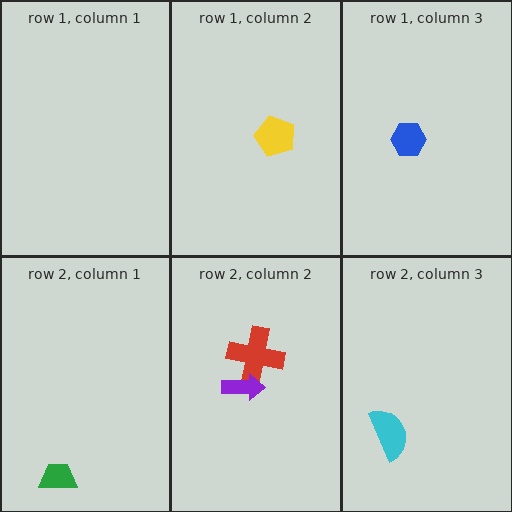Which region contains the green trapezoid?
The row 2, column 1 region.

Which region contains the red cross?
The row 2, column 2 region.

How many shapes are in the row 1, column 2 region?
1.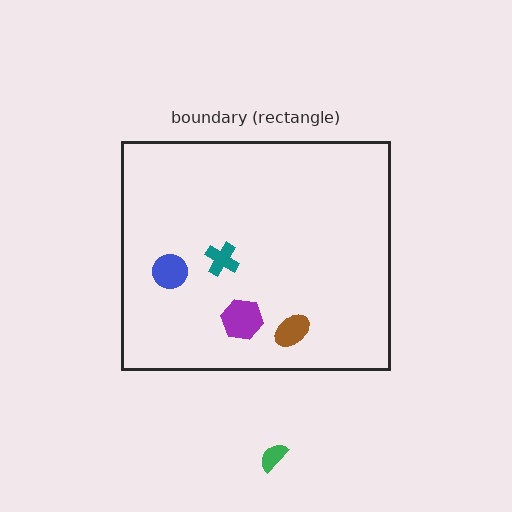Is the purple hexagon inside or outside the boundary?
Inside.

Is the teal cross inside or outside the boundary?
Inside.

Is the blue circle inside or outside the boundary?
Inside.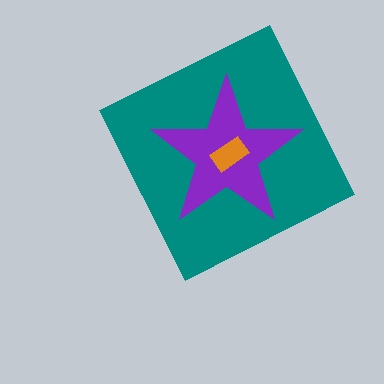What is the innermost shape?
The orange rectangle.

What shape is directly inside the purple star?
The orange rectangle.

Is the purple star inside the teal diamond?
Yes.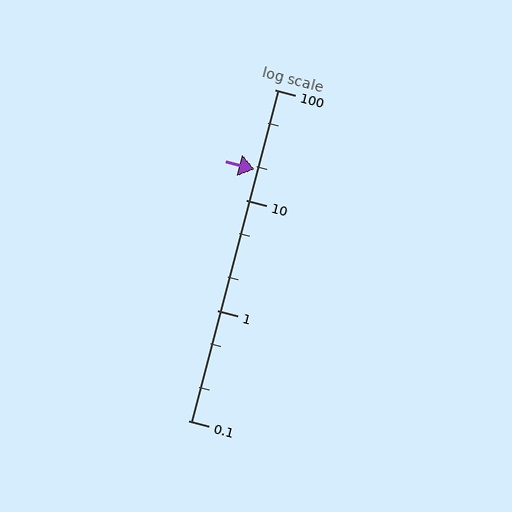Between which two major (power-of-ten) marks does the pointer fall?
The pointer is between 10 and 100.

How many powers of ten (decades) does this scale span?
The scale spans 3 decades, from 0.1 to 100.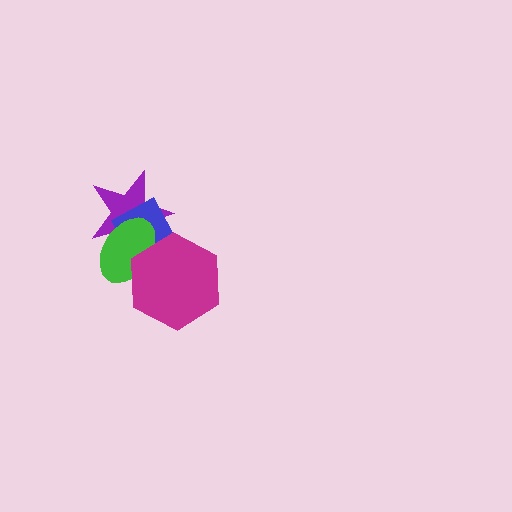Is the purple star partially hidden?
Yes, it is partially covered by another shape.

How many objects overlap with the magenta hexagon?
3 objects overlap with the magenta hexagon.